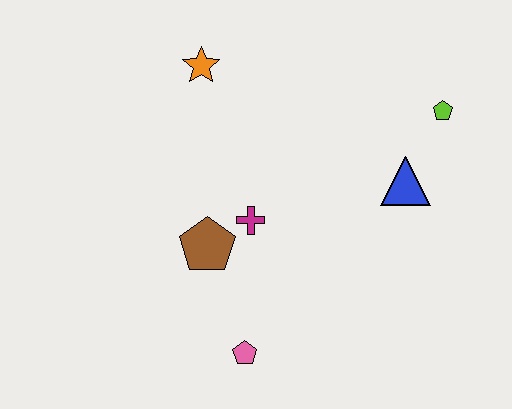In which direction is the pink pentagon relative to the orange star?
The pink pentagon is below the orange star.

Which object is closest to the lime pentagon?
The blue triangle is closest to the lime pentagon.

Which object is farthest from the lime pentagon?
The pink pentagon is farthest from the lime pentagon.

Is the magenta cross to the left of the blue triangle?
Yes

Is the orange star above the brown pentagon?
Yes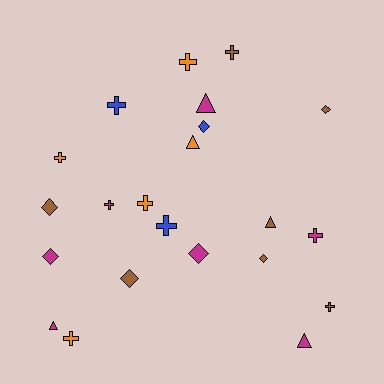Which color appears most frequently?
Brown, with 7 objects.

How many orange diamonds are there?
There are no orange diamonds.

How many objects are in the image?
There are 22 objects.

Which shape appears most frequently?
Cross, with 10 objects.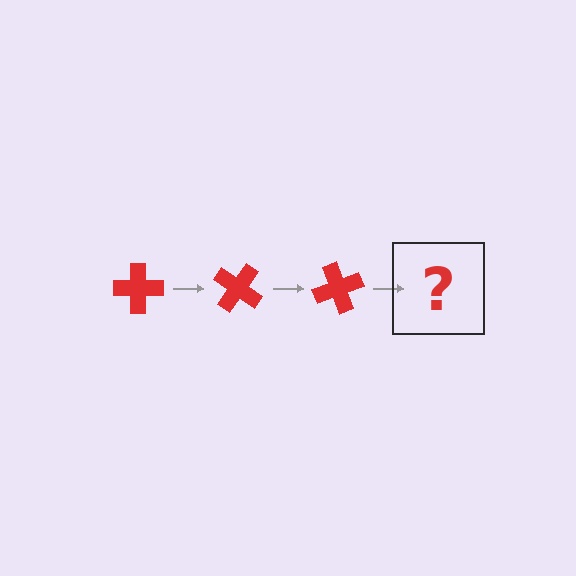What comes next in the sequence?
The next element should be a red cross rotated 105 degrees.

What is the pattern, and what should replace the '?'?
The pattern is that the cross rotates 35 degrees each step. The '?' should be a red cross rotated 105 degrees.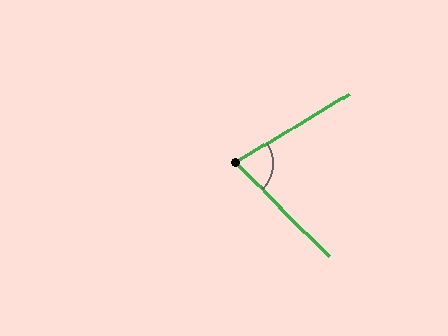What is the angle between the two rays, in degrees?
Approximately 76 degrees.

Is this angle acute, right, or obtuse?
It is acute.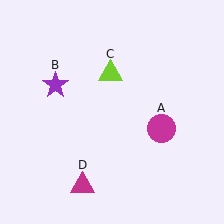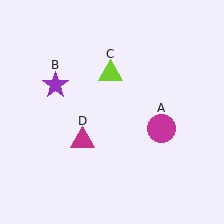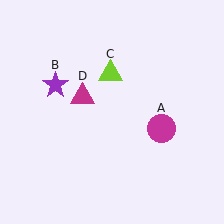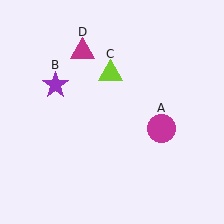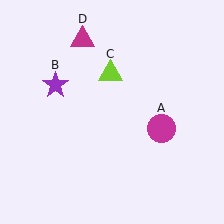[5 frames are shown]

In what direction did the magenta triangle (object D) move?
The magenta triangle (object D) moved up.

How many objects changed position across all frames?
1 object changed position: magenta triangle (object D).